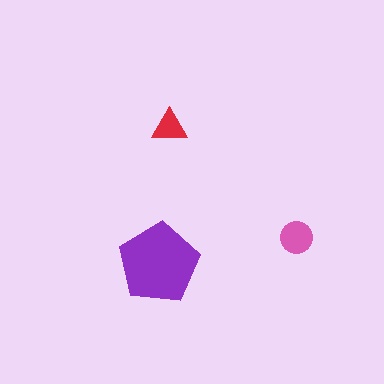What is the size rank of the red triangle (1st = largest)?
3rd.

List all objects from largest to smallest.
The purple pentagon, the pink circle, the red triangle.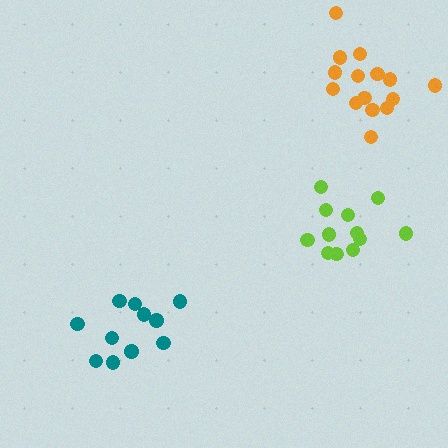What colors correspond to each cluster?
The clusters are colored: teal, lime, orange.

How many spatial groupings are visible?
There are 3 spatial groupings.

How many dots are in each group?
Group 1: 11 dots, Group 2: 12 dots, Group 3: 15 dots (38 total).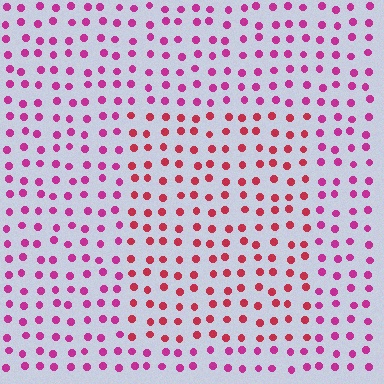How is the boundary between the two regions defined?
The boundary is defined purely by a slight shift in hue (about 31 degrees). Spacing, size, and orientation are identical on both sides.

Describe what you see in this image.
The image is filled with small magenta elements in a uniform arrangement. A rectangle-shaped region is visible where the elements are tinted to a slightly different hue, forming a subtle color boundary.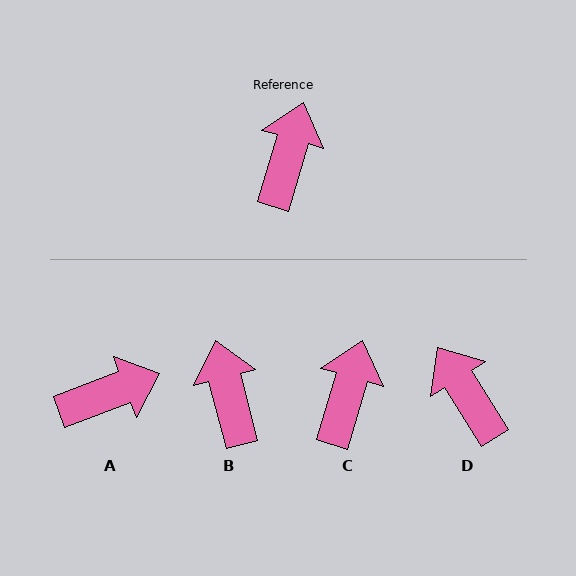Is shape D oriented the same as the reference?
No, it is off by about 49 degrees.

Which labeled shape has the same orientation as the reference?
C.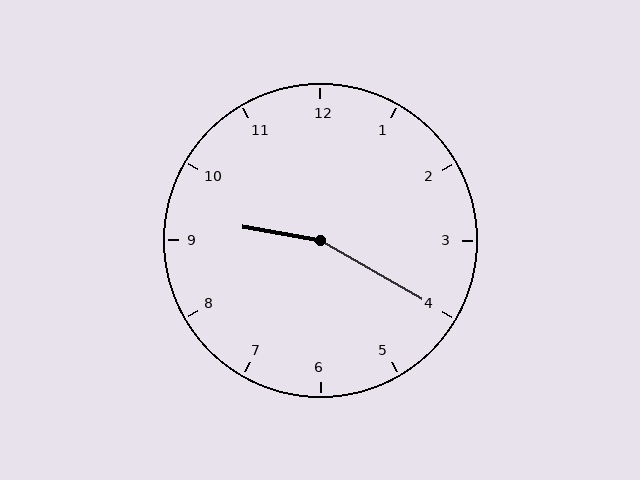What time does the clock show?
9:20.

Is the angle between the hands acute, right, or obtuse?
It is obtuse.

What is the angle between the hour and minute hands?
Approximately 160 degrees.